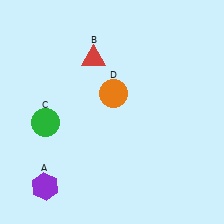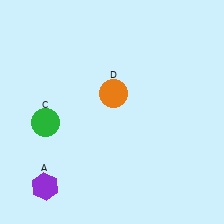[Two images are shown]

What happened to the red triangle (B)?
The red triangle (B) was removed in Image 2. It was in the top-left area of Image 1.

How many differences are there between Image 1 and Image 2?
There is 1 difference between the two images.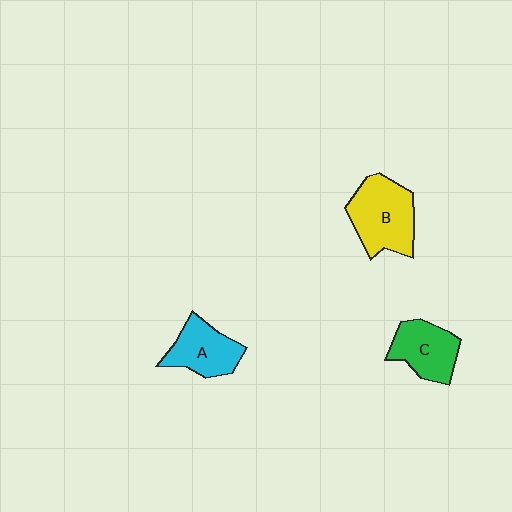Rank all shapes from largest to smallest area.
From largest to smallest: B (yellow), C (green), A (cyan).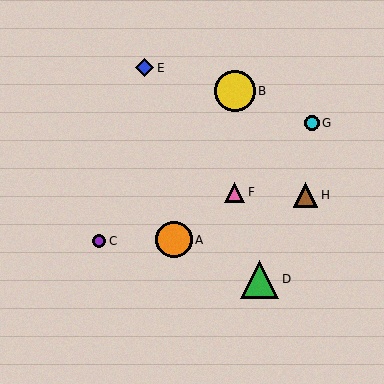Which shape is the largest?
The yellow circle (labeled B) is the largest.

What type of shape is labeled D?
Shape D is a green triangle.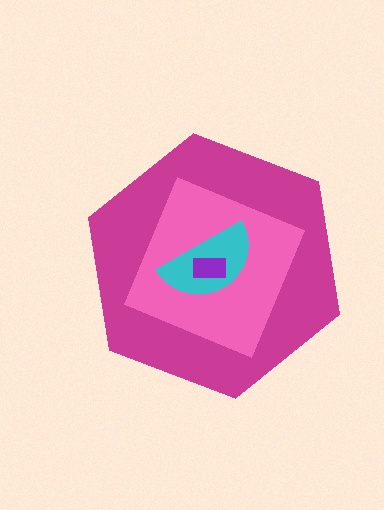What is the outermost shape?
The magenta hexagon.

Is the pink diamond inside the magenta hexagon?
Yes.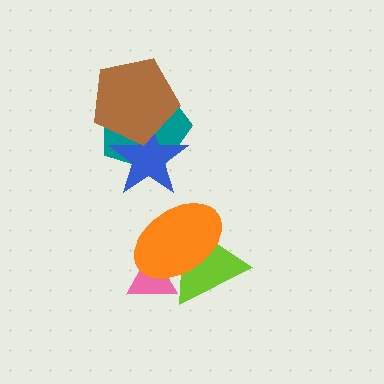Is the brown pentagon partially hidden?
No, no other shape covers it.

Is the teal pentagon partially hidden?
Yes, it is partially covered by another shape.